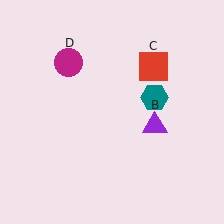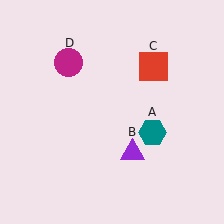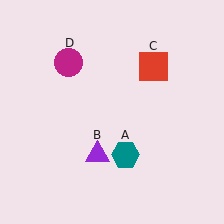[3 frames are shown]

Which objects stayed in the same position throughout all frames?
Red square (object C) and magenta circle (object D) remained stationary.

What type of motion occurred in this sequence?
The teal hexagon (object A), purple triangle (object B) rotated clockwise around the center of the scene.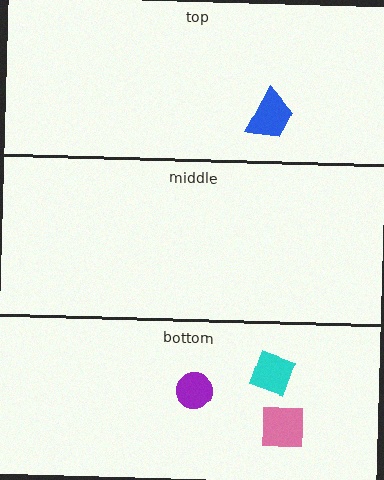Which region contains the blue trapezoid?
The top region.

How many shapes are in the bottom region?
3.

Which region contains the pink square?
The bottom region.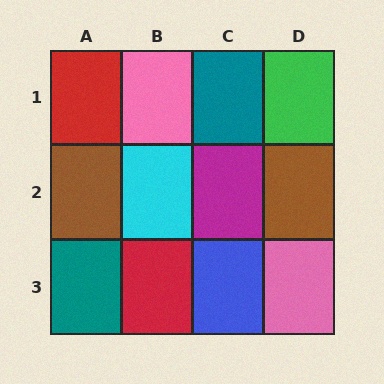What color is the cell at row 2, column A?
Brown.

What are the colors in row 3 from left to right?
Teal, red, blue, pink.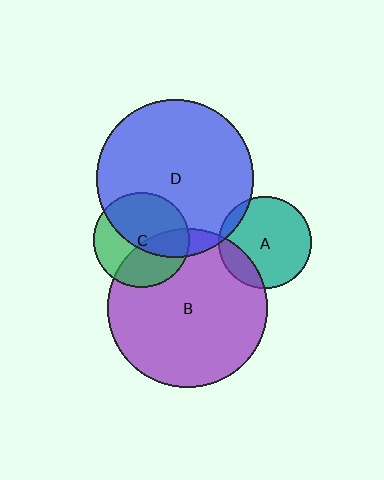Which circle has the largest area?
Circle B (purple).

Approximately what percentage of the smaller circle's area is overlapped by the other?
Approximately 40%.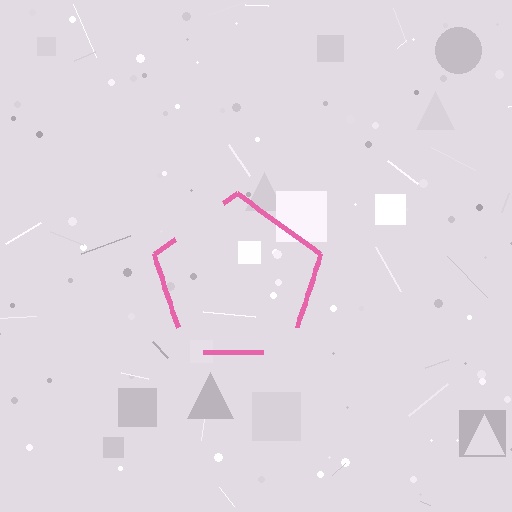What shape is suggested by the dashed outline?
The dashed outline suggests a pentagon.